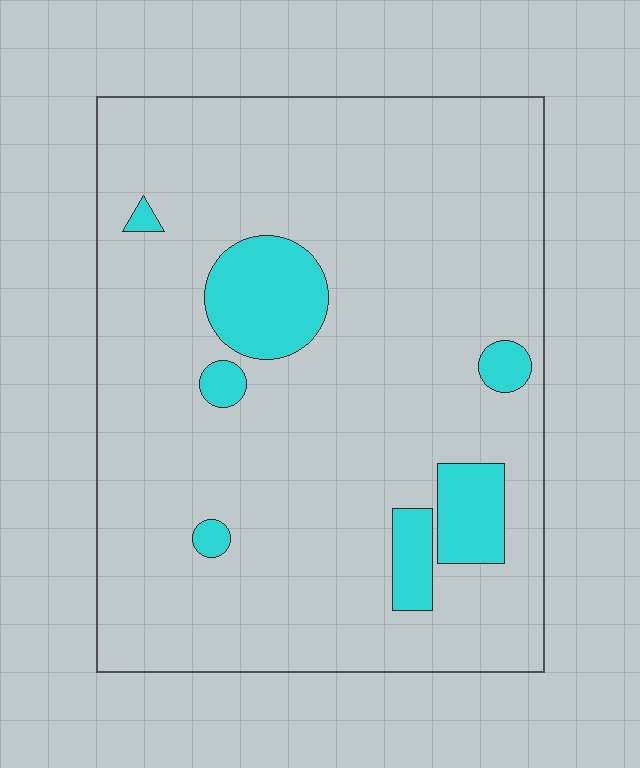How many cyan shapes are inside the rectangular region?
7.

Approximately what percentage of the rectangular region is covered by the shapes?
Approximately 10%.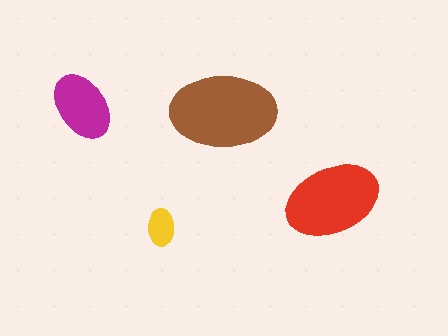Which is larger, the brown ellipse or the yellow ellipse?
The brown one.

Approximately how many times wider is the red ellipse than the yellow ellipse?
About 2.5 times wider.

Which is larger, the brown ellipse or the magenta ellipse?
The brown one.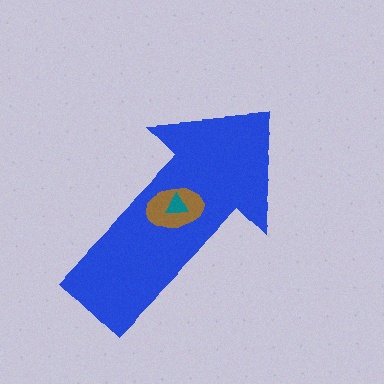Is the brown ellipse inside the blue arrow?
Yes.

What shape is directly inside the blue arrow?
The brown ellipse.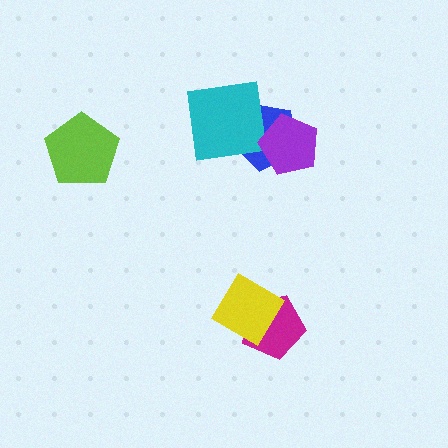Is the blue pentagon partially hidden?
Yes, it is partially covered by another shape.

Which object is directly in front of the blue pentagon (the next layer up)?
The cyan square is directly in front of the blue pentagon.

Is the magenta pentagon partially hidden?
Yes, it is partially covered by another shape.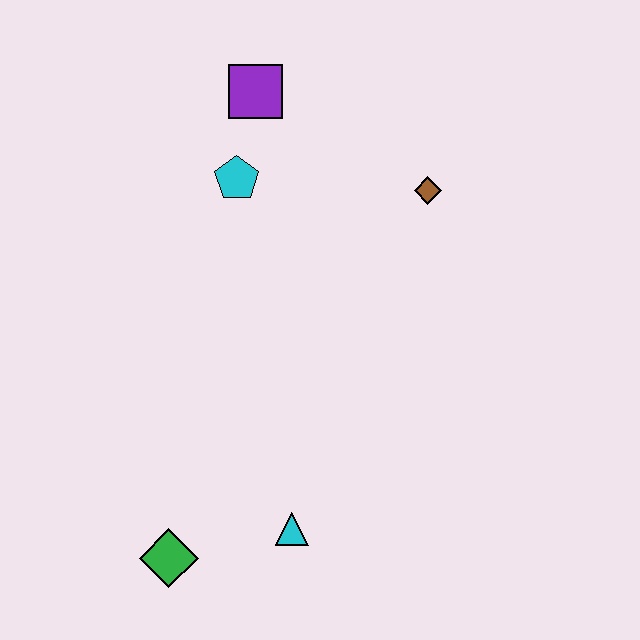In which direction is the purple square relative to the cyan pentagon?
The purple square is above the cyan pentagon.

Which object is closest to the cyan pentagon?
The purple square is closest to the cyan pentagon.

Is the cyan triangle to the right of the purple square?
Yes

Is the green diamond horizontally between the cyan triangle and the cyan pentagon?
No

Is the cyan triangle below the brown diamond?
Yes